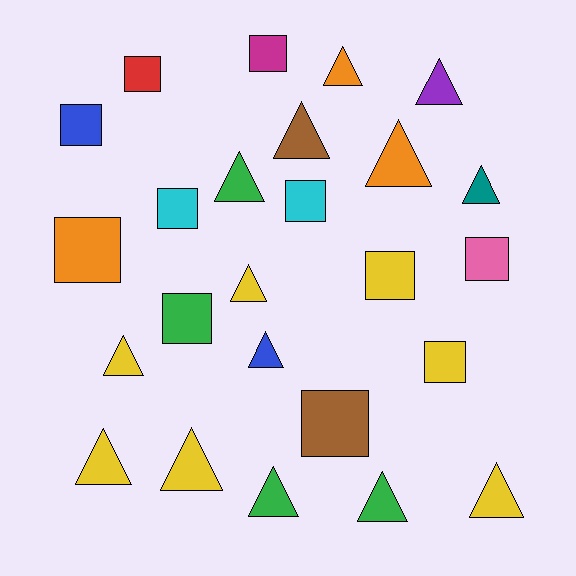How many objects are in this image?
There are 25 objects.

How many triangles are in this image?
There are 14 triangles.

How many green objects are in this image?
There are 4 green objects.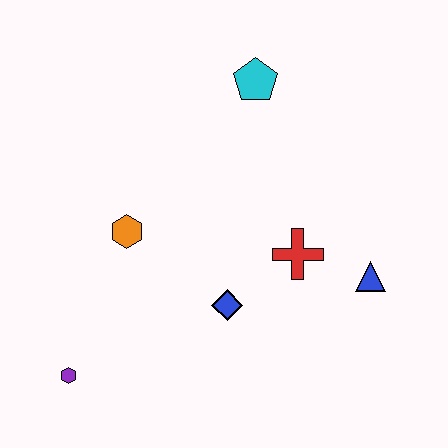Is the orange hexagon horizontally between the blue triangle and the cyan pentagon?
No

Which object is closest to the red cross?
The blue triangle is closest to the red cross.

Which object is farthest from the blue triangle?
The purple hexagon is farthest from the blue triangle.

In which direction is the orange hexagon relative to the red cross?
The orange hexagon is to the left of the red cross.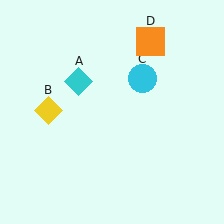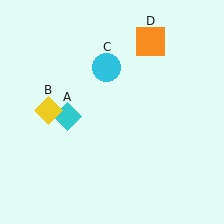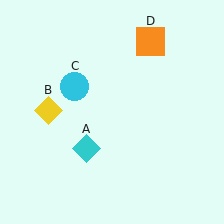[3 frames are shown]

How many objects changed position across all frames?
2 objects changed position: cyan diamond (object A), cyan circle (object C).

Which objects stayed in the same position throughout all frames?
Yellow diamond (object B) and orange square (object D) remained stationary.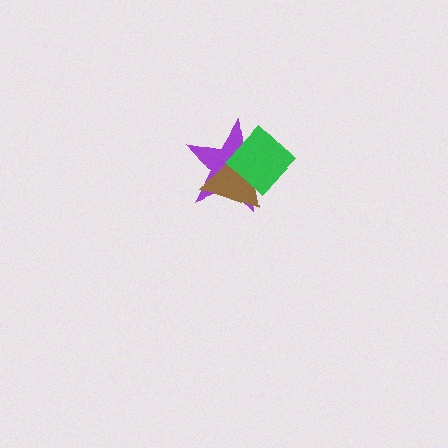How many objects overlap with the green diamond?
2 objects overlap with the green diamond.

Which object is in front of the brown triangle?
The green diamond is in front of the brown triangle.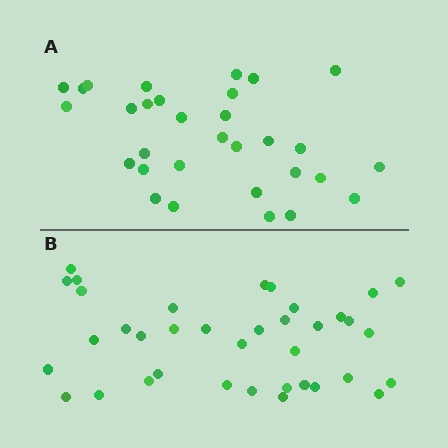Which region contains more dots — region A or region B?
Region B (the bottom region) has more dots.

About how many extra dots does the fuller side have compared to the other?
Region B has about 6 more dots than region A.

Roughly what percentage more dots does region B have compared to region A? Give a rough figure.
About 20% more.